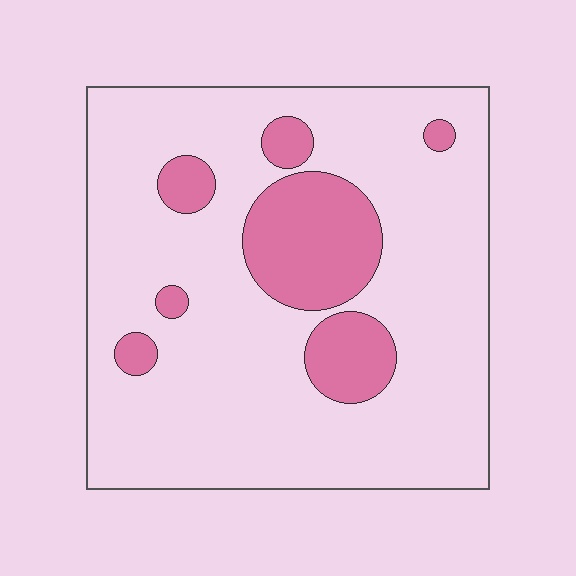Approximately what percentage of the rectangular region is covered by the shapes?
Approximately 20%.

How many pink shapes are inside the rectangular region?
7.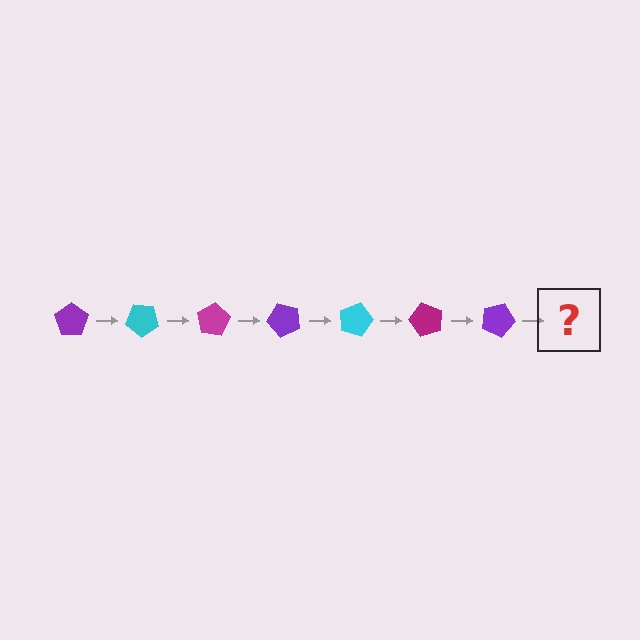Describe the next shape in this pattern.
It should be a cyan pentagon, rotated 280 degrees from the start.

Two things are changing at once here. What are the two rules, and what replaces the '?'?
The two rules are that it rotates 40 degrees each step and the color cycles through purple, cyan, and magenta. The '?' should be a cyan pentagon, rotated 280 degrees from the start.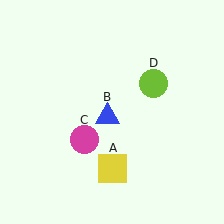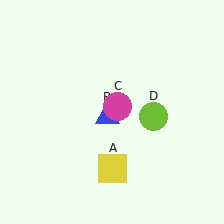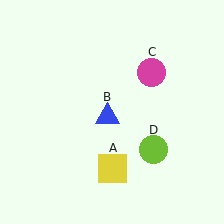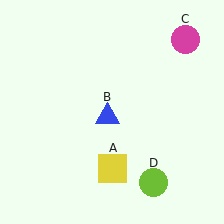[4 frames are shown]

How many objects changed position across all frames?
2 objects changed position: magenta circle (object C), lime circle (object D).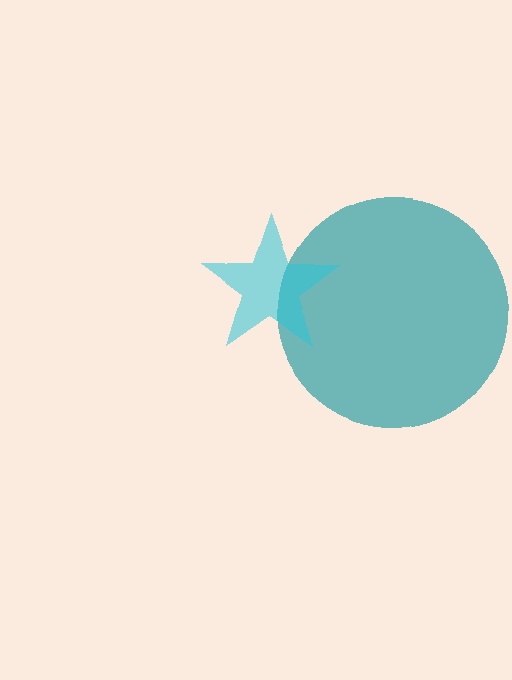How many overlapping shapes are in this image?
There are 2 overlapping shapes in the image.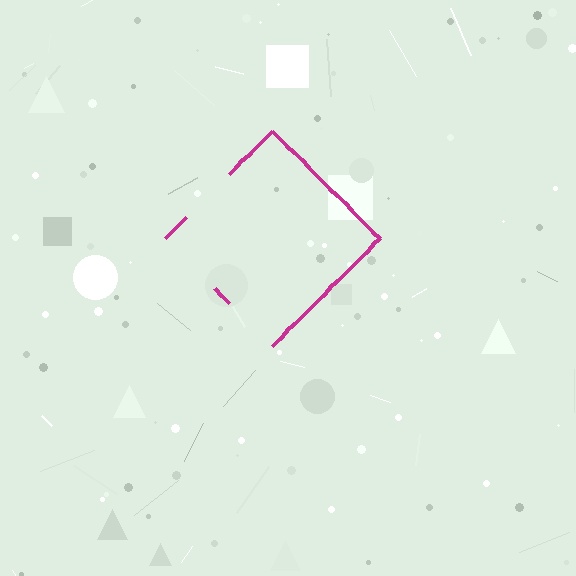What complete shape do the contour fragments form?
The contour fragments form a diamond.